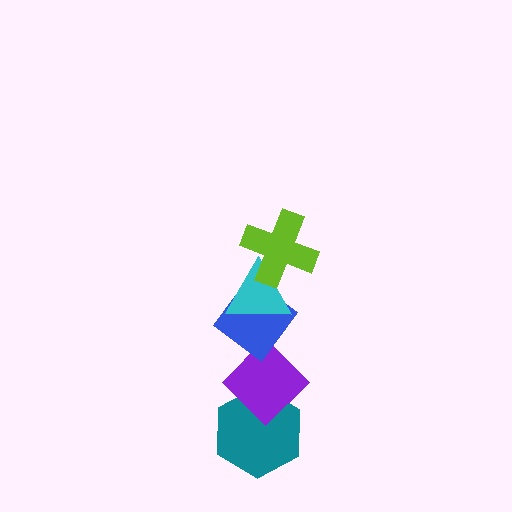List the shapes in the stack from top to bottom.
From top to bottom: the lime cross, the cyan triangle, the blue diamond, the purple diamond, the teal hexagon.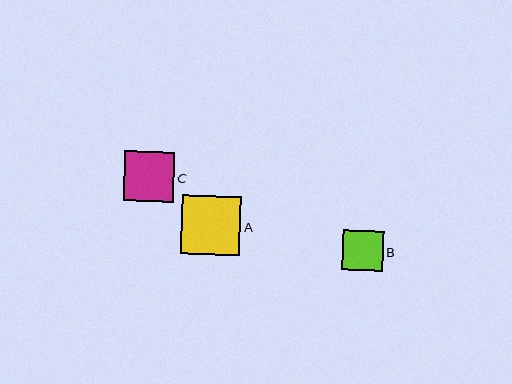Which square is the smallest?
Square B is the smallest with a size of approximately 41 pixels.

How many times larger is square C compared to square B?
Square C is approximately 1.2 times the size of square B.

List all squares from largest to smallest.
From largest to smallest: A, C, B.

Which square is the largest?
Square A is the largest with a size of approximately 60 pixels.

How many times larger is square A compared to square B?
Square A is approximately 1.5 times the size of square B.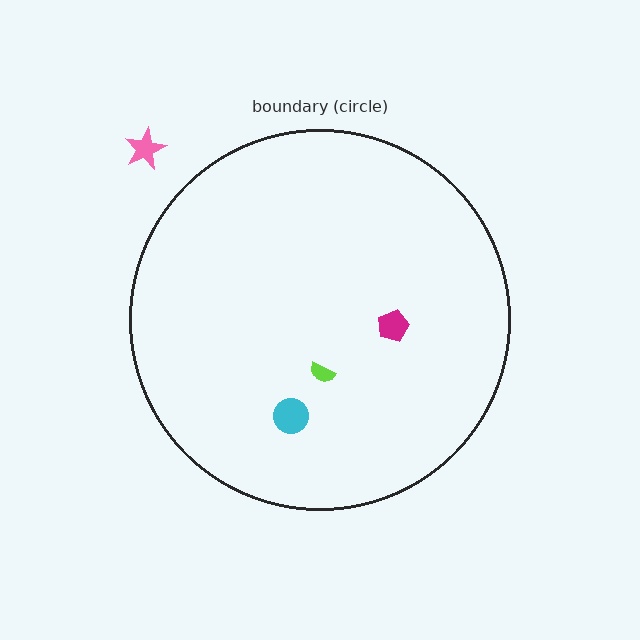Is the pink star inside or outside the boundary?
Outside.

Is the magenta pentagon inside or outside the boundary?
Inside.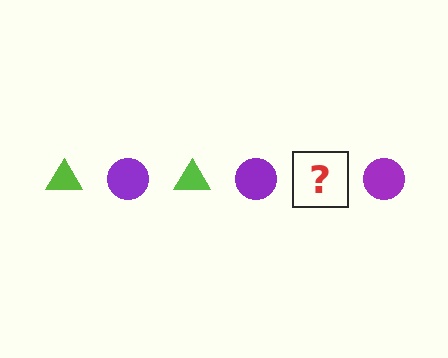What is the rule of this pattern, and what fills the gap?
The rule is that the pattern alternates between lime triangle and purple circle. The gap should be filled with a lime triangle.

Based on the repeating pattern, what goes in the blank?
The blank should be a lime triangle.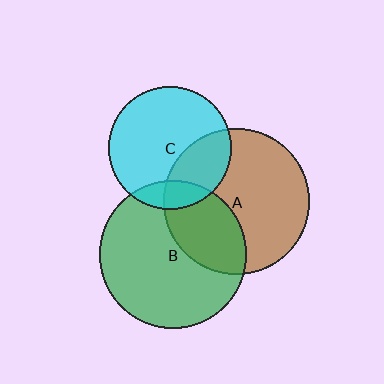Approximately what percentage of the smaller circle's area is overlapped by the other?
Approximately 30%.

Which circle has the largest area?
Circle B (green).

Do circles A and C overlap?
Yes.